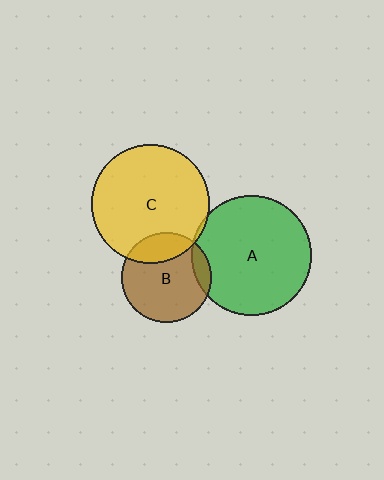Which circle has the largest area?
Circle A (green).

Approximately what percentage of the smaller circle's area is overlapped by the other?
Approximately 25%.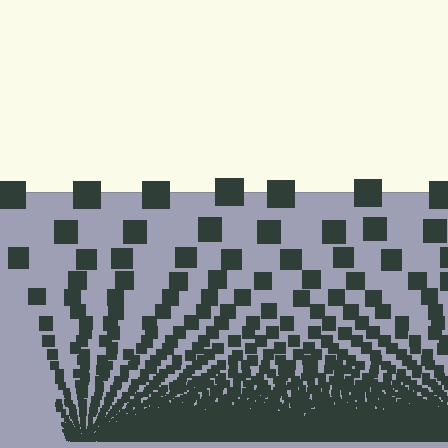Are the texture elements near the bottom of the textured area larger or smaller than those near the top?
Smaller. The gradient is inverted — elements near the bottom are smaller and denser.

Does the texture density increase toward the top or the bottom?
Density increases toward the bottom.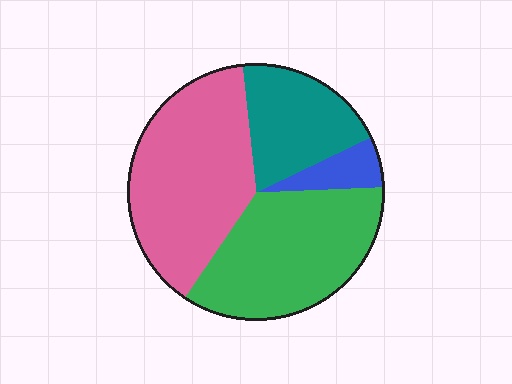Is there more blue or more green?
Green.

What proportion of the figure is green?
Green covers 35% of the figure.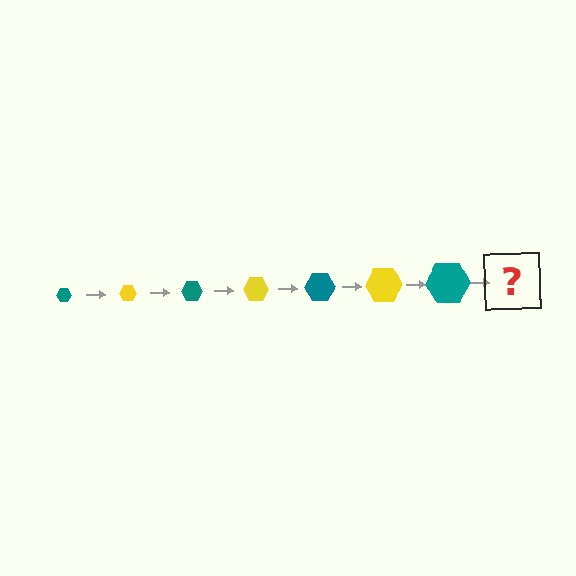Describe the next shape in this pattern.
It should be a yellow hexagon, larger than the previous one.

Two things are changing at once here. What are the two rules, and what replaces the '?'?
The two rules are that the hexagon grows larger each step and the color cycles through teal and yellow. The '?' should be a yellow hexagon, larger than the previous one.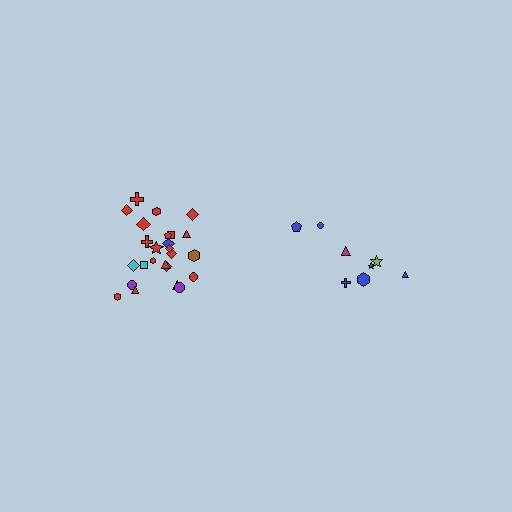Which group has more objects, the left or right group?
The left group.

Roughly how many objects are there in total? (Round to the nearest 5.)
Roughly 35 objects in total.